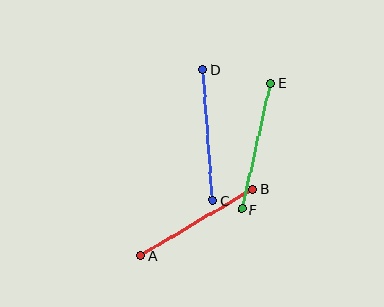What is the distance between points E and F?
The distance is approximately 129 pixels.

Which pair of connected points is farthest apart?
Points C and D are farthest apart.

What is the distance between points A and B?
The distance is approximately 130 pixels.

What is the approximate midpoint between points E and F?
The midpoint is at approximately (256, 146) pixels.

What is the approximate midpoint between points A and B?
The midpoint is at approximately (197, 222) pixels.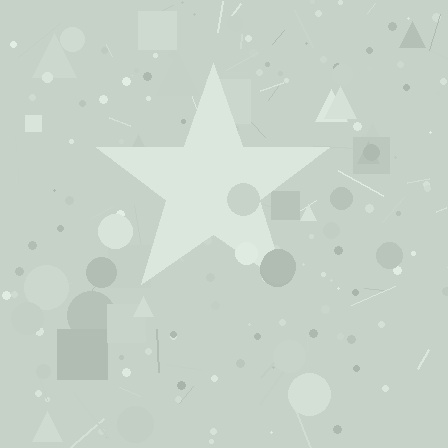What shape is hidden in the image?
A star is hidden in the image.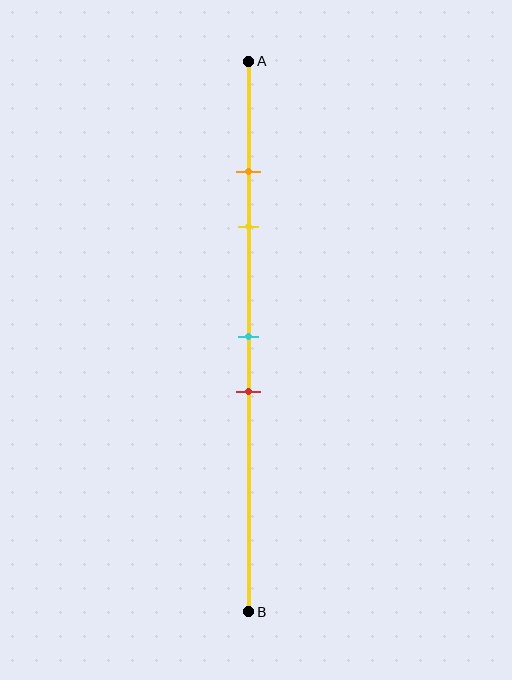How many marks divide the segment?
There are 4 marks dividing the segment.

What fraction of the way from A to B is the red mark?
The red mark is approximately 60% (0.6) of the way from A to B.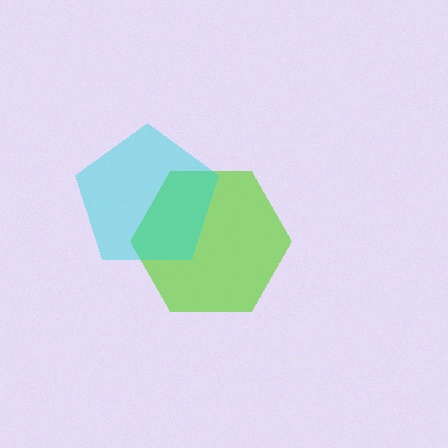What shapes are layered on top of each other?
The layered shapes are: a lime hexagon, a cyan pentagon.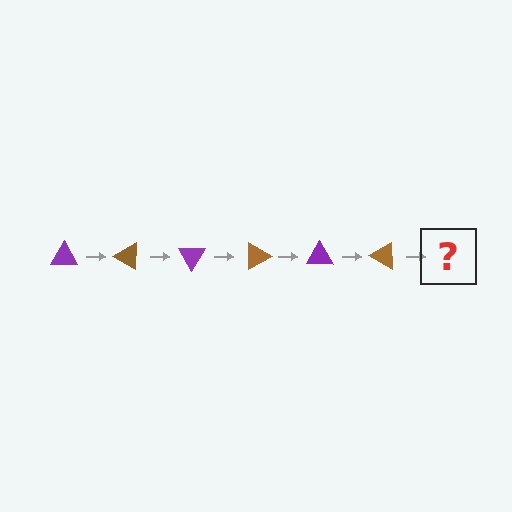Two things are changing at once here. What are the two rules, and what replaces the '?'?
The two rules are that it rotates 30 degrees each step and the color cycles through purple and brown. The '?' should be a purple triangle, rotated 180 degrees from the start.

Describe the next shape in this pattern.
It should be a purple triangle, rotated 180 degrees from the start.